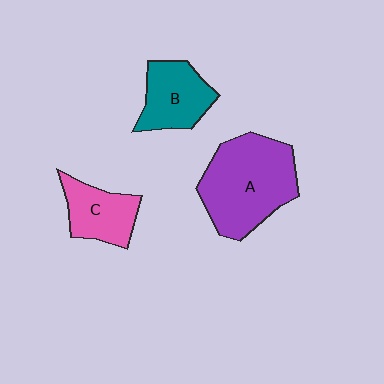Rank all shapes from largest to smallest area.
From largest to smallest: A (purple), B (teal), C (pink).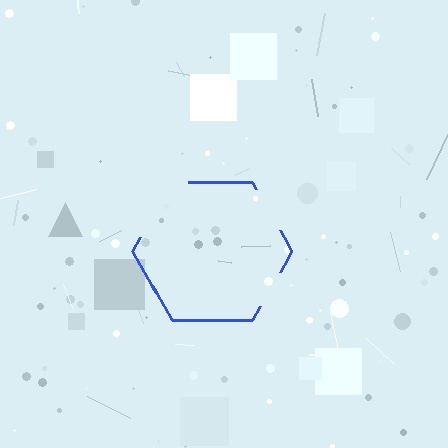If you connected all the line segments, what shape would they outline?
They would outline a hexagon.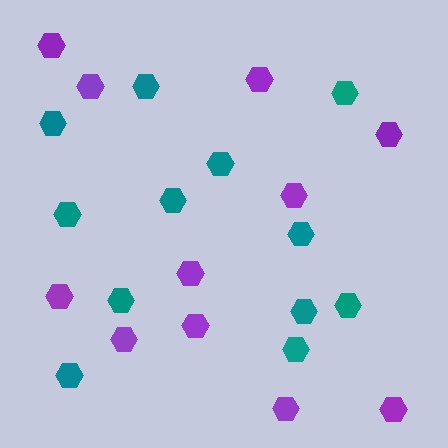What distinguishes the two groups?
There are 2 groups: one group of teal hexagons (12) and one group of purple hexagons (11).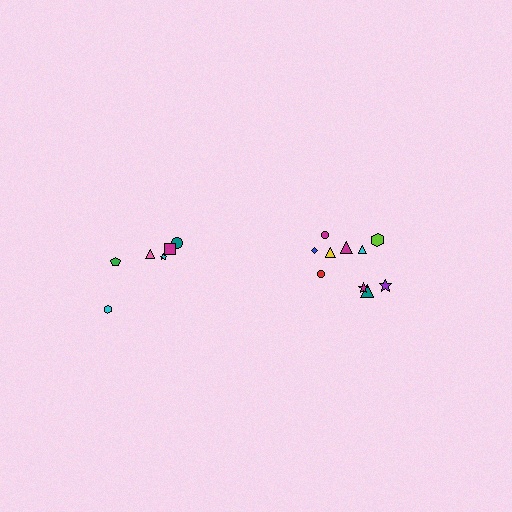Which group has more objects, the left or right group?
The right group.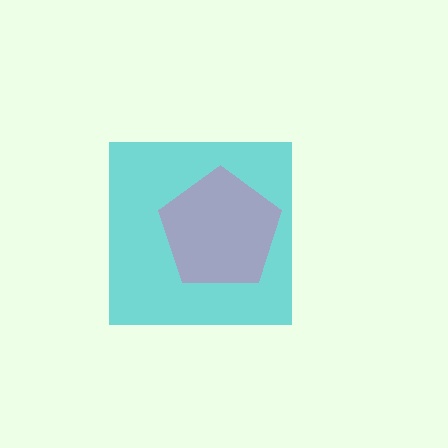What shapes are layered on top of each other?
The layered shapes are: a cyan square, a pink pentagon.